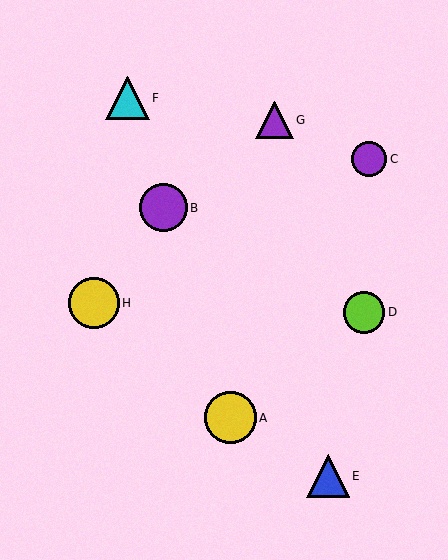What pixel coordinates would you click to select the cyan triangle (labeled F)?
Click at (127, 98) to select the cyan triangle F.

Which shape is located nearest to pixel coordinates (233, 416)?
The yellow circle (labeled A) at (230, 418) is nearest to that location.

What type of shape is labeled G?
Shape G is a purple triangle.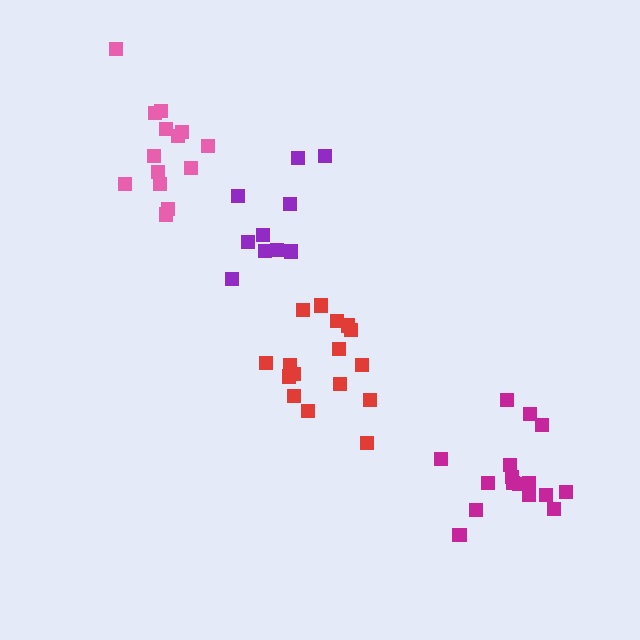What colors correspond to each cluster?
The clusters are colored: magenta, purple, red, pink.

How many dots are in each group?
Group 1: 16 dots, Group 2: 10 dots, Group 3: 16 dots, Group 4: 14 dots (56 total).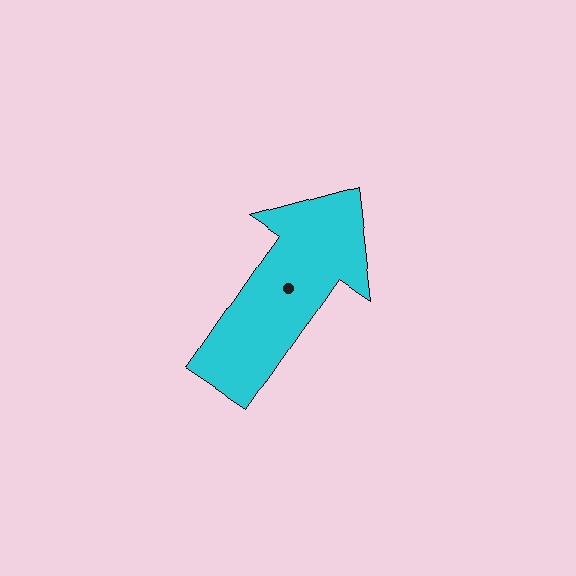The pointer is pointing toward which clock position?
Roughly 1 o'clock.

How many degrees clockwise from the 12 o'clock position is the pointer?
Approximately 34 degrees.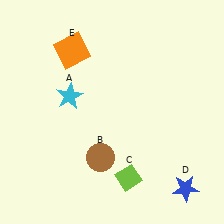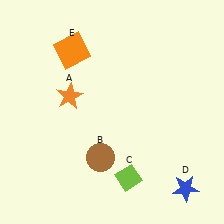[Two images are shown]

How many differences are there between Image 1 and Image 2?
There is 1 difference between the two images.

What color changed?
The star (A) changed from cyan in Image 1 to orange in Image 2.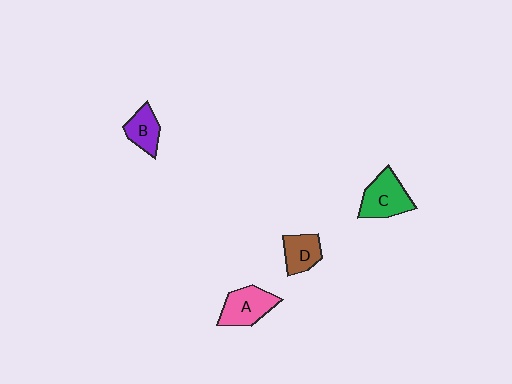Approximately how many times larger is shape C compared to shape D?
Approximately 1.4 times.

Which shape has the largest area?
Shape C (green).